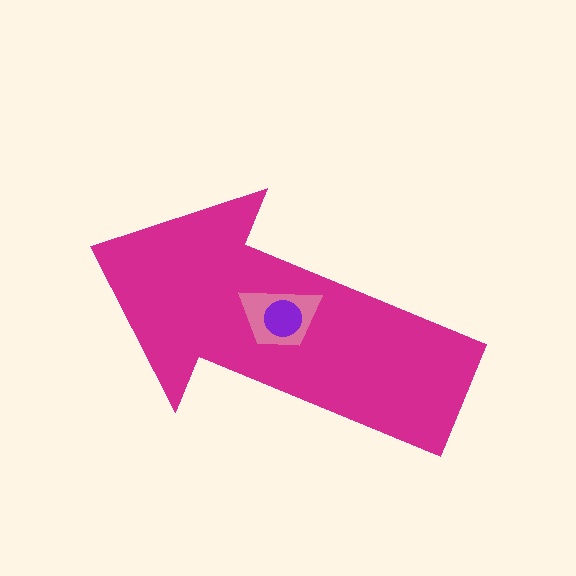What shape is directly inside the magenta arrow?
The pink trapezoid.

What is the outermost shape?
The magenta arrow.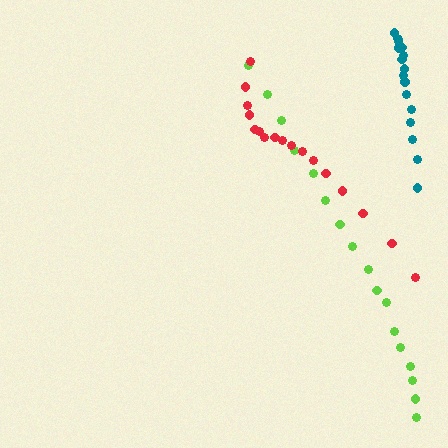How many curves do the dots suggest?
There are 3 distinct paths.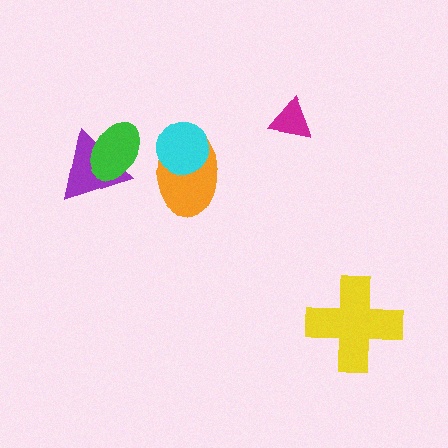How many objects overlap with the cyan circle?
1 object overlaps with the cyan circle.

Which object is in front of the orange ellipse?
The cyan circle is in front of the orange ellipse.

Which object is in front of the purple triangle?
The green ellipse is in front of the purple triangle.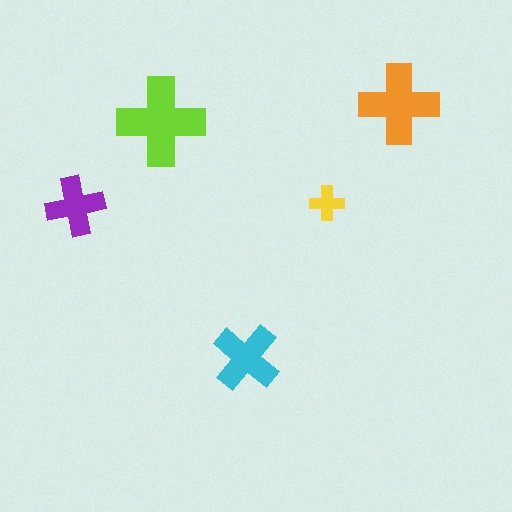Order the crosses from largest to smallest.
the lime one, the orange one, the cyan one, the purple one, the yellow one.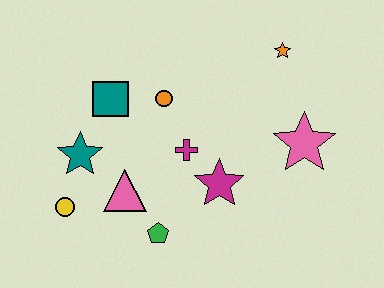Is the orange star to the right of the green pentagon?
Yes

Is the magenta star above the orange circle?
No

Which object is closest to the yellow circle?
The teal star is closest to the yellow circle.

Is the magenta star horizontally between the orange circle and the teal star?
No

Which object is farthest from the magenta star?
The yellow circle is farthest from the magenta star.